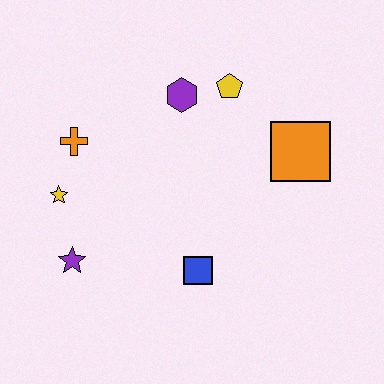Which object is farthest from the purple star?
The orange square is farthest from the purple star.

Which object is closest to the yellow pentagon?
The purple hexagon is closest to the yellow pentagon.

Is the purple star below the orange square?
Yes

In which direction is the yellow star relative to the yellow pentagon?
The yellow star is to the left of the yellow pentagon.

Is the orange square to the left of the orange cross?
No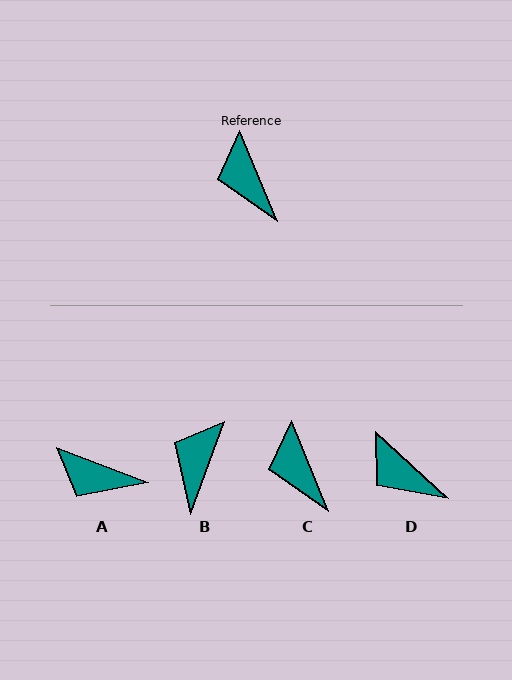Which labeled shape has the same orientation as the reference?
C.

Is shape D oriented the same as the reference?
No, it is off by about 25 degrees.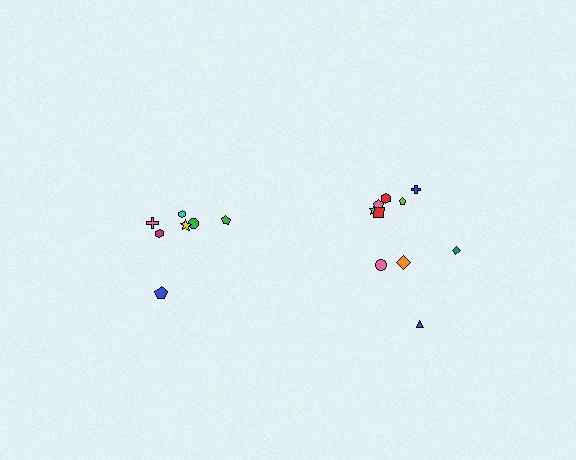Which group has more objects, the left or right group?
The right group.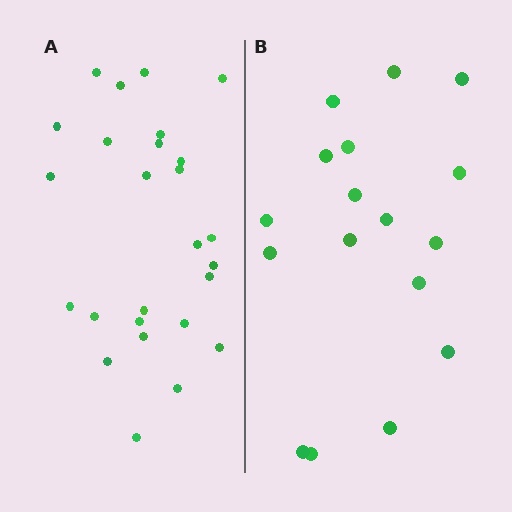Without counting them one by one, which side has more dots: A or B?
Region A (the left region) has more dots.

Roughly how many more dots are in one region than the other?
Region A has roughly 8 or so more dots than region B.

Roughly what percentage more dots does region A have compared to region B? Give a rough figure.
About 55% more.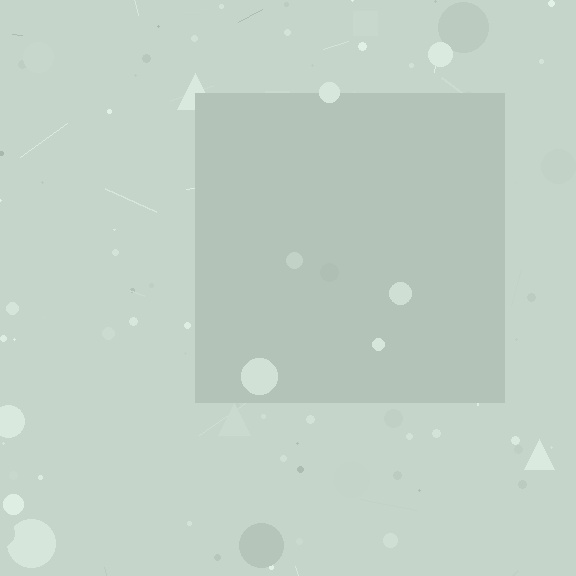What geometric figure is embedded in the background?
A square is embedded in the background.